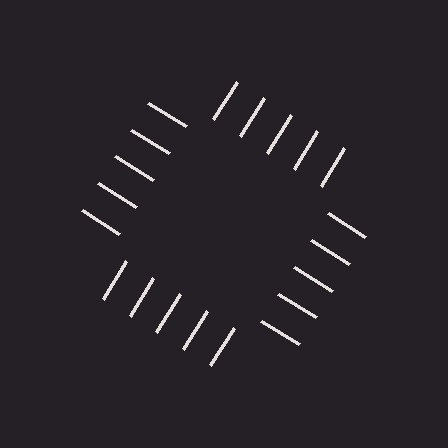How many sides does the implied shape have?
4 sides — the line-ends trace a square.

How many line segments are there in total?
20 — 5 along each of the 4 edges.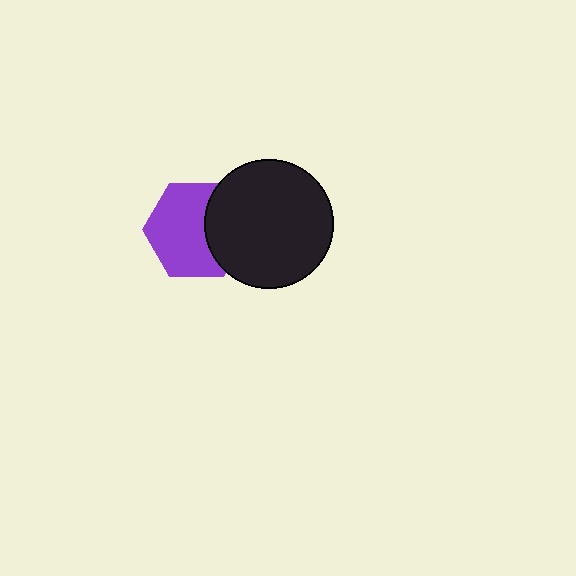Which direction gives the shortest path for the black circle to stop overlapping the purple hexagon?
Moving right gives the shortest separation.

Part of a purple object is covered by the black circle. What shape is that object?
It is a hexagon.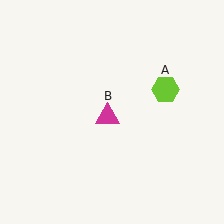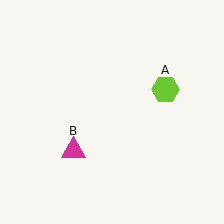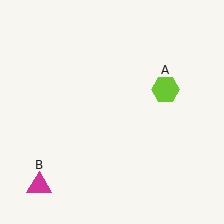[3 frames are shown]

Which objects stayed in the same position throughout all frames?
Lime hexagon (object A) remained stationary.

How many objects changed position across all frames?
1 object changed position: magenta triangle (object B).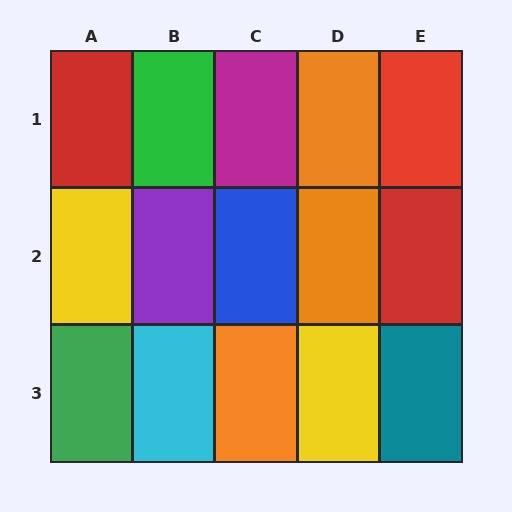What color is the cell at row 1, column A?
Red.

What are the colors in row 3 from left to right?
Green, cyan, orange, yellow, teal.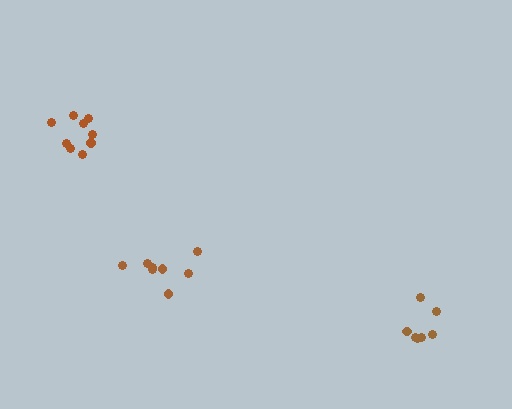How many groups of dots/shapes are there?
There are 3 groups.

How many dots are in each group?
Group 1: 9 dots, Group 2: 8 dots, Group 3: 7 dots (24 total).